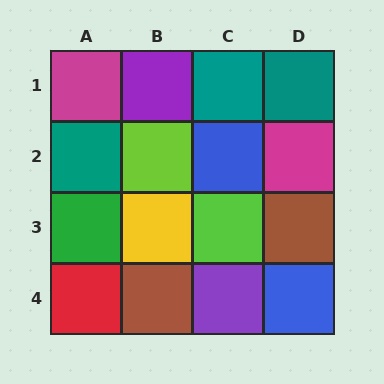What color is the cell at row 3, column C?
Lime.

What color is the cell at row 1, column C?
Teal.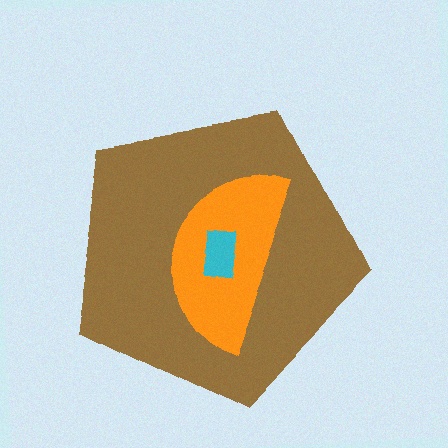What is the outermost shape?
The brown pentagon.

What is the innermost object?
The cyan rectangle.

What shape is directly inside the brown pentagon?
The orange semicircle.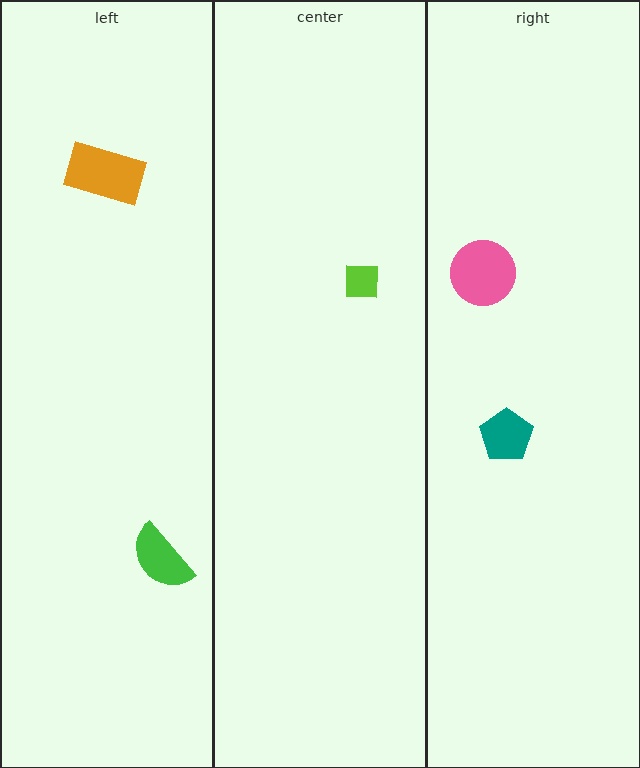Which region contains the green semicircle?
The left region.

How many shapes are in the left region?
2.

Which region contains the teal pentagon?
The right region.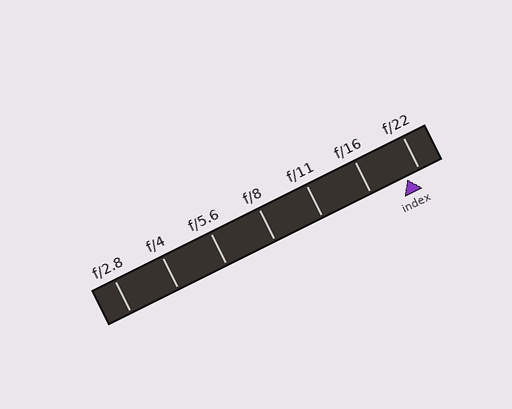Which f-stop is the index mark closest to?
The index mark is closest to f/22.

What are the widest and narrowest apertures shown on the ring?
The widest aperture shown is f/2.8 and the narrowest is f/22.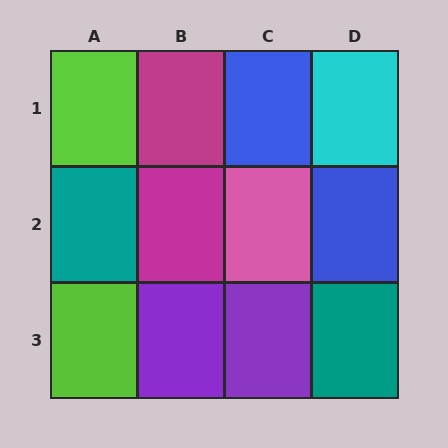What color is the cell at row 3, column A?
Lime.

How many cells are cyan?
1 cell is cyan.